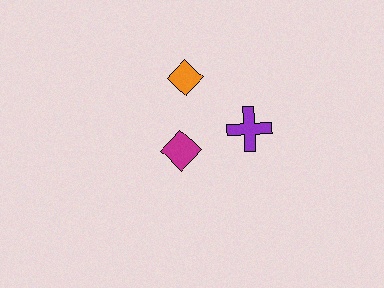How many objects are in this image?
There are 3 objects.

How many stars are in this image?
There are no stars.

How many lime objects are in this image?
There are no lime objects.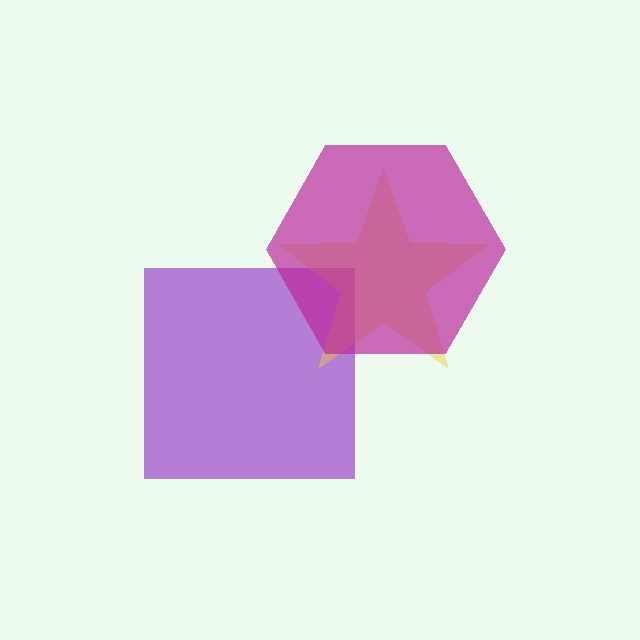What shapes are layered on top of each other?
The layered shapes are: a purple square, a yellow star, a magenta hexagon.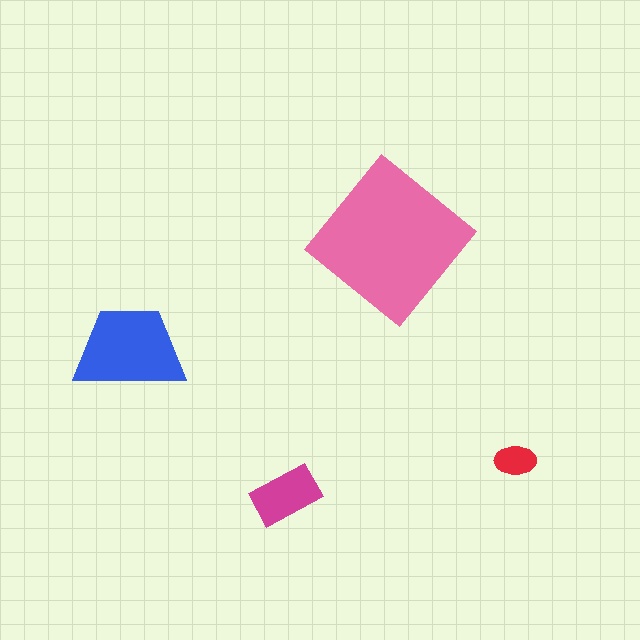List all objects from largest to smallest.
The pink diamond, the blue trapezoid, the magenta rectangle, the red ellipse.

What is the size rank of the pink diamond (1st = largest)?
1st.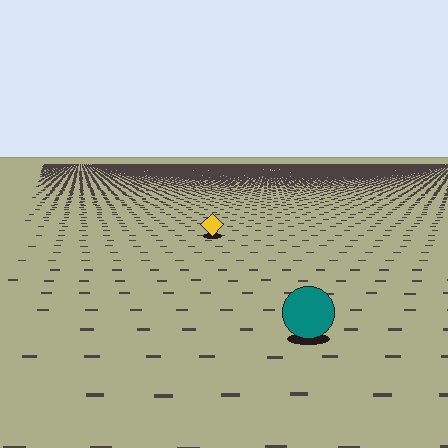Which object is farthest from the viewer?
The yellow diamond is farthest from the viewer. It appears smaller and the ground texture around it is denser.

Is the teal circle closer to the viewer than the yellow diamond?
Yes. The teal circle is closer — you can tell from the texture gradient: the ground texture is coarser near it.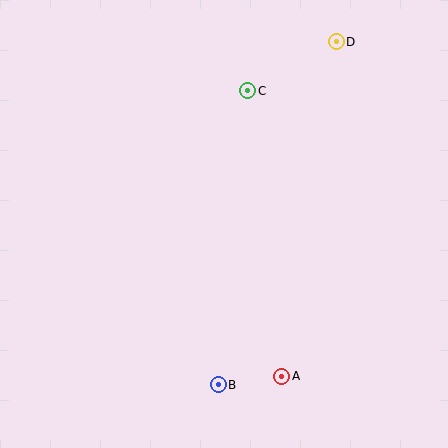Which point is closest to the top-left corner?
Point C is closest to the top-left corner.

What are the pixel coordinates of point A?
Point A is at (282, 376).